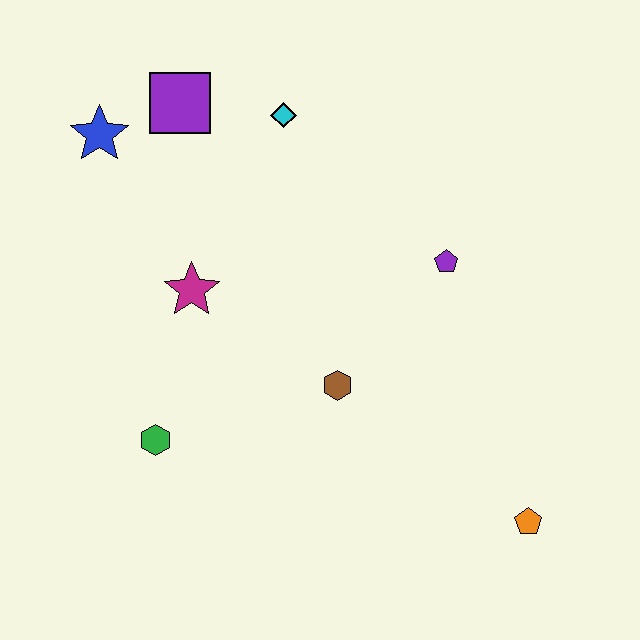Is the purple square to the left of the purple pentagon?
Yes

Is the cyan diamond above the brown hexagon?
Yes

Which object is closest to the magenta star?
The green hexagon is closest to the magenta star.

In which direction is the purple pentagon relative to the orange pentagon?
The purple pentagon is above the orange pentagon.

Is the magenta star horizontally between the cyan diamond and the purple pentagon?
No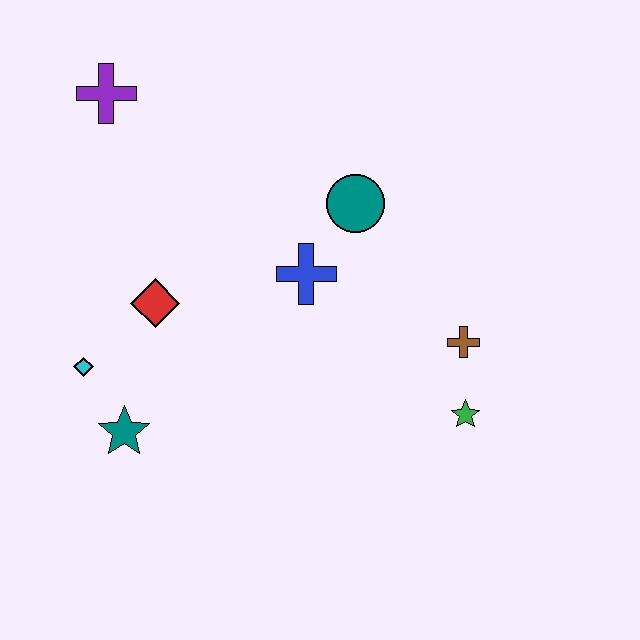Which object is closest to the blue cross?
The teal circle is closest to the blue cross.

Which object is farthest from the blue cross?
The purple cross is farthest from the blue cross.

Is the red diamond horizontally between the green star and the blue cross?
No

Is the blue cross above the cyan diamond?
Yes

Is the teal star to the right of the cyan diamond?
Yes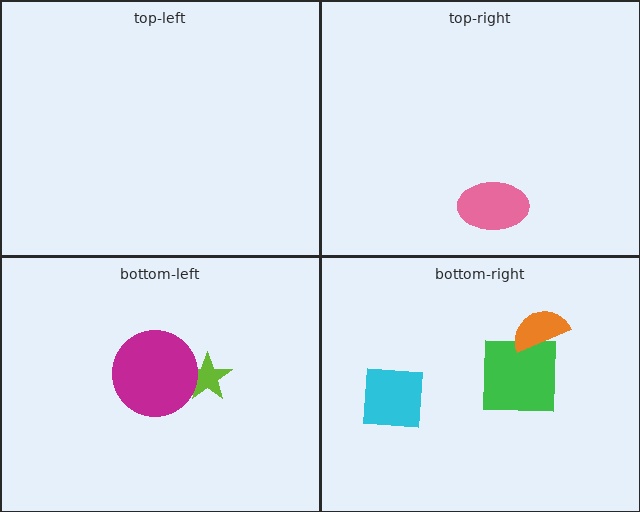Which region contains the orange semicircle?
The bottom-right region.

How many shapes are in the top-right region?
1.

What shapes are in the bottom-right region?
The green square, the orange semicircle, the cyan square.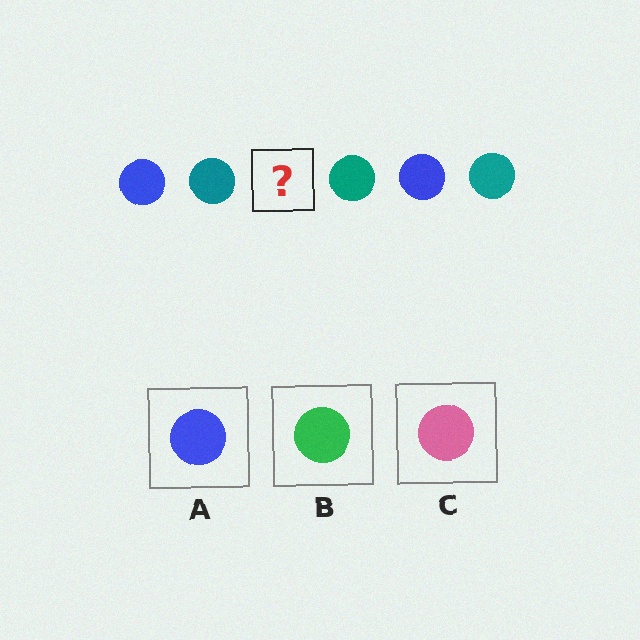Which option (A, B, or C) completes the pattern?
A.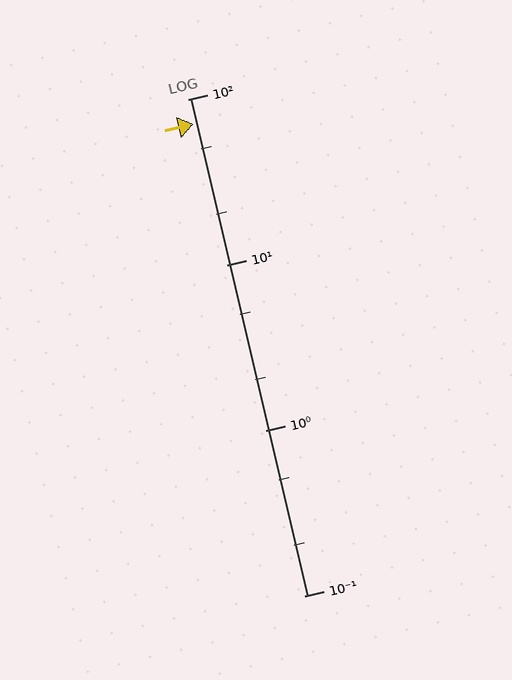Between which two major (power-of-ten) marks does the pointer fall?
The pointer is between 10 and 100.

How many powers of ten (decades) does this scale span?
The scale spans 3 decades, from 0.1 to 100.